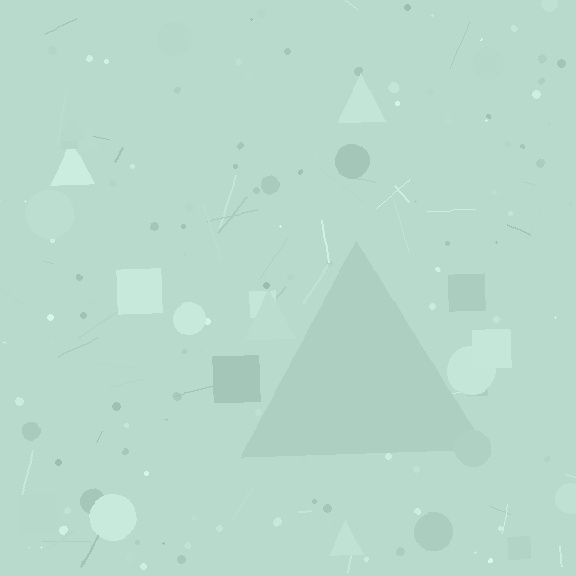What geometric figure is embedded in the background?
A triangle is embedded in the background.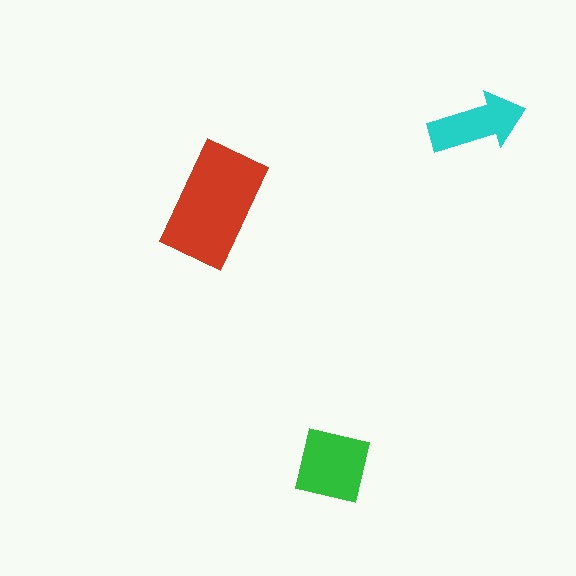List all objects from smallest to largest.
The cyan arrow, the green square, the red rectangle.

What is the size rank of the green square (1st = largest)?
2nd.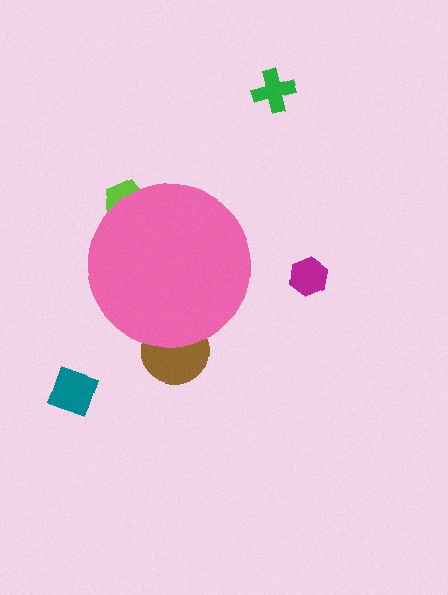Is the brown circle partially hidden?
Yes, the brown circle is partially hidden behind the pink circle.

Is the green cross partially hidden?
No, the green cross is fully visible.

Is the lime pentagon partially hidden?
Yes, the lime pentagon is partially hidden behind the pink circle.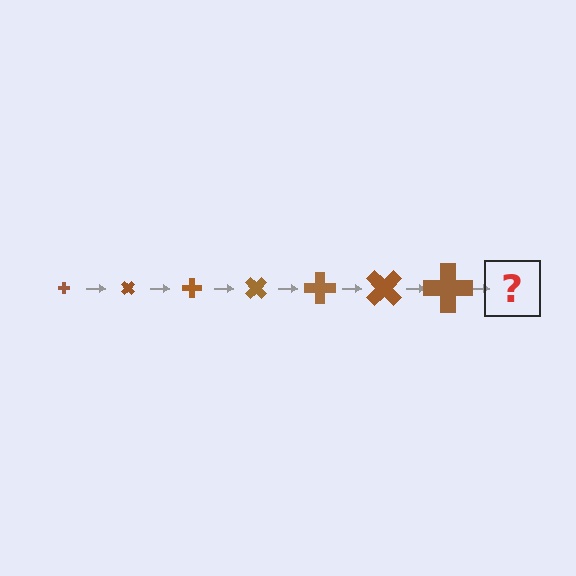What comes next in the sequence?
The next element should be a cross, larger than the previous one and rotated 315 degrees from the start.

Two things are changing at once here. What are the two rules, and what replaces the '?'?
The two rules are that the cross grows larger each step and it rotates 45 degrees each step. The '?' should be a cross, larger than the previous one and rotated 315 degrees from the start.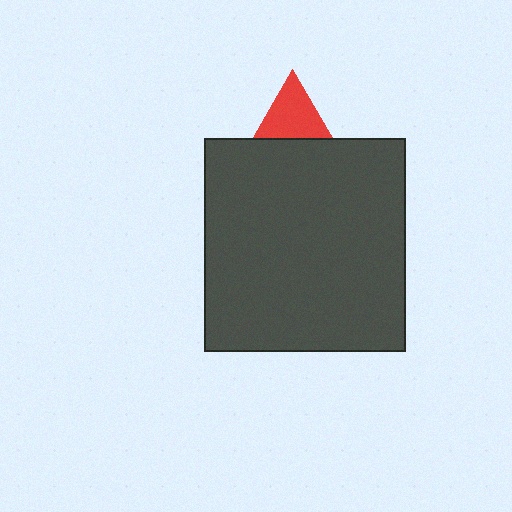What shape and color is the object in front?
The object in front is a dark gray rectangle.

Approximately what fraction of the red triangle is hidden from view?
Roughly 55% of the red triangle is hidden behind the dark gray rectangle.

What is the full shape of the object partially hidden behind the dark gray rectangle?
The partially hidden object is a red triangle.